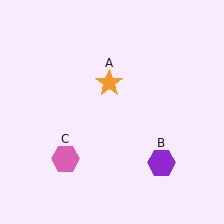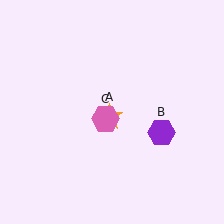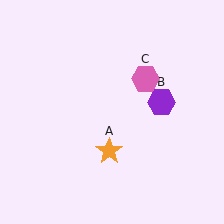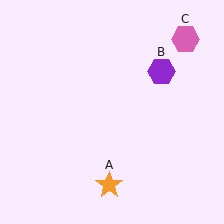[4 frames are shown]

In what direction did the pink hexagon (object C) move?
The pink hexagon (object C) moved up and to the right.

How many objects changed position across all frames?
3 objects changed position: orange star (object A), purple hexagon (object B), pink hexagon (object C).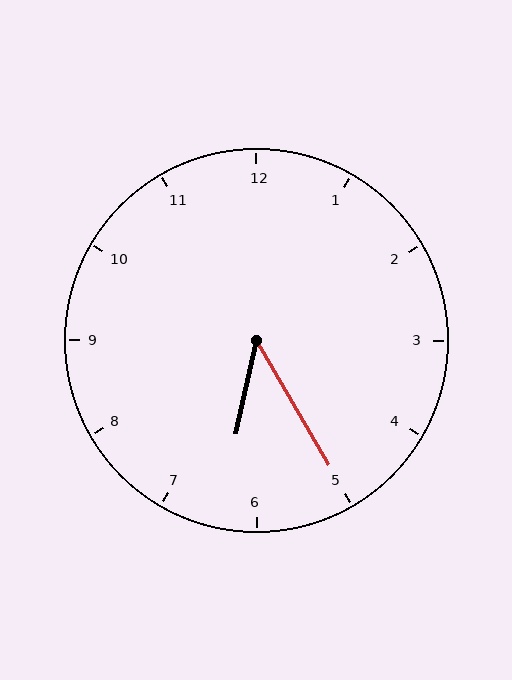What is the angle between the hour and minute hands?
Approximately 42 degrees.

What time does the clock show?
6:25.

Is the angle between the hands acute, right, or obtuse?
It is acute.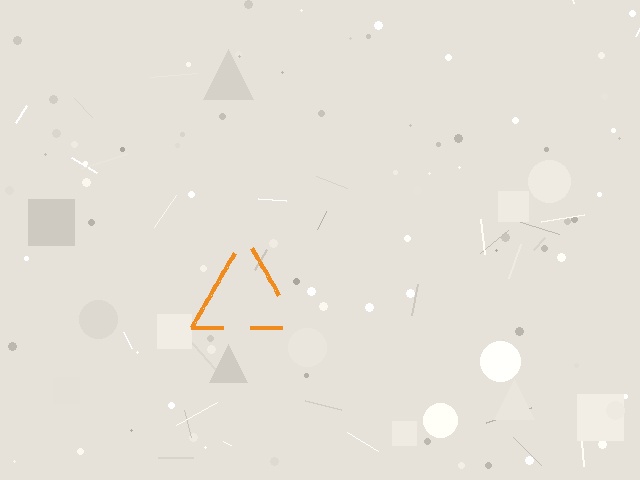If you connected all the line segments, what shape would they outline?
They would outline a triangle.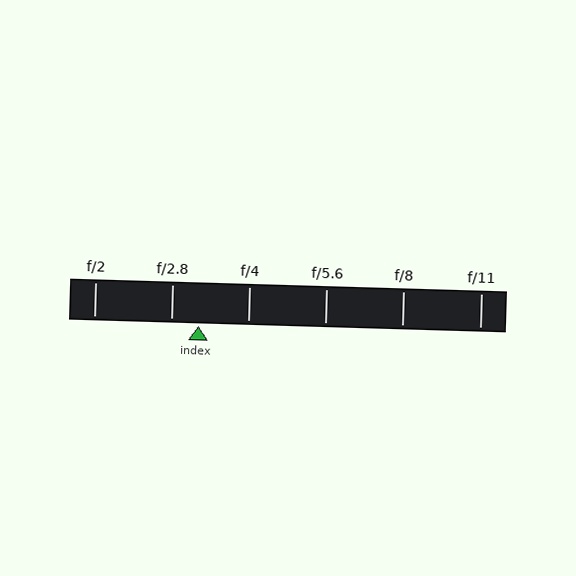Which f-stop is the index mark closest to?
The index mark is closest to f/2.8.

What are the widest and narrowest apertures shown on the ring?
The widest aperture shown is f/2 and the narrowest is f/11.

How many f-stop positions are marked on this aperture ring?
There are 6 f-stop positions marked.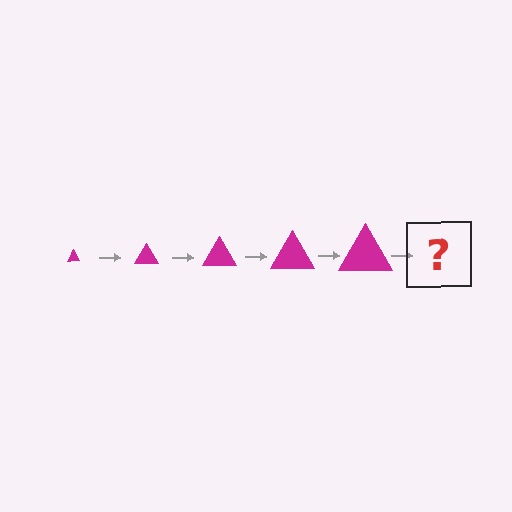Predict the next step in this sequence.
The next step is a magenta triangle, larger than the previous one.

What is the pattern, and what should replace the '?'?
The pattern is that the triangle gets progressively larger each step. The '?' should be a magenta triangle, larger than the previous one.